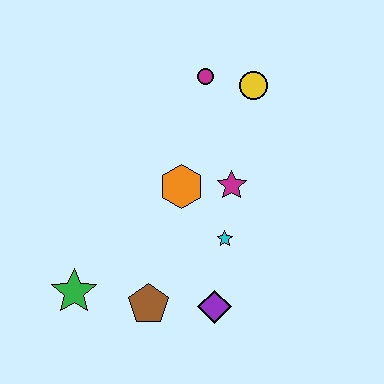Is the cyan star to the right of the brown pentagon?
Yes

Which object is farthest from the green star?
The yellow circle is farthest from the green star.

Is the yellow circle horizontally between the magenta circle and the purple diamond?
No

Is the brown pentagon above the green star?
No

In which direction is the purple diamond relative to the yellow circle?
The purple diamond is below the yellow circle.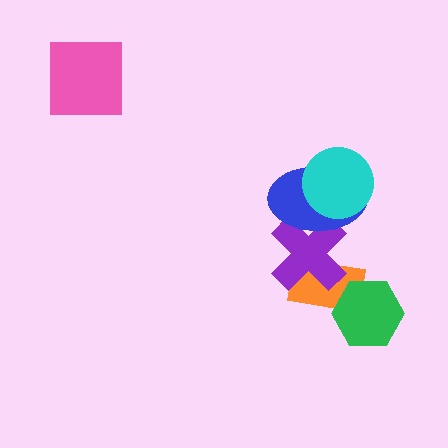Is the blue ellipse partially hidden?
Yes, it is partially covered by another shape.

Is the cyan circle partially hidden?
No, no other shape covers it.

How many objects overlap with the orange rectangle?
2 objects overlap with the orange rectangle.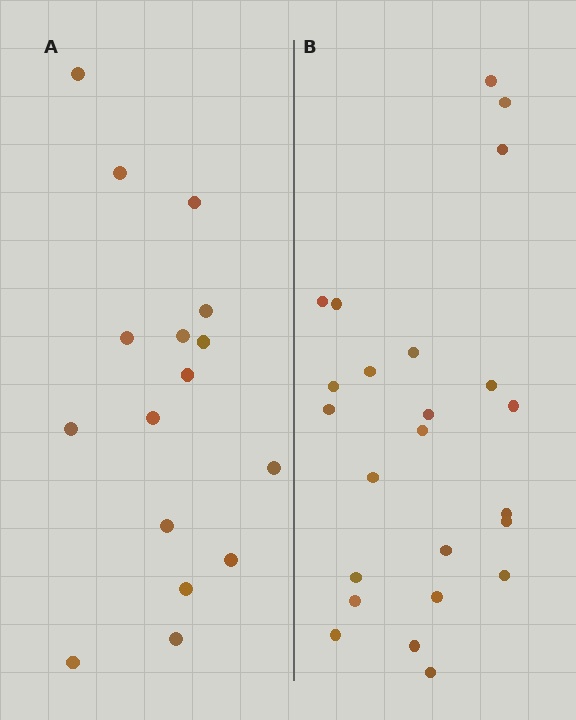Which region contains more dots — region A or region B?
Region B (the right region) has more dots.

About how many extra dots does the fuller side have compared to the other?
Region B has roughly 8 or so more dots than region A.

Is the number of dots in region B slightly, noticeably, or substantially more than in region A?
Region B has substantially more. The ratio is roughly 1.5 to 1.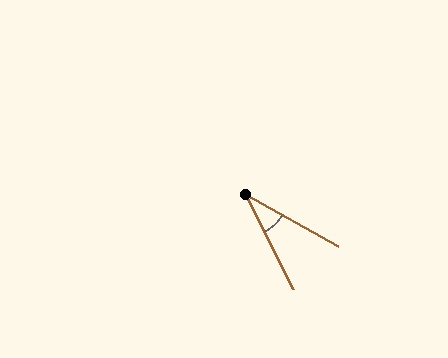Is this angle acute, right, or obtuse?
It is acute.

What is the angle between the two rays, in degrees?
Approximately 34 degrees.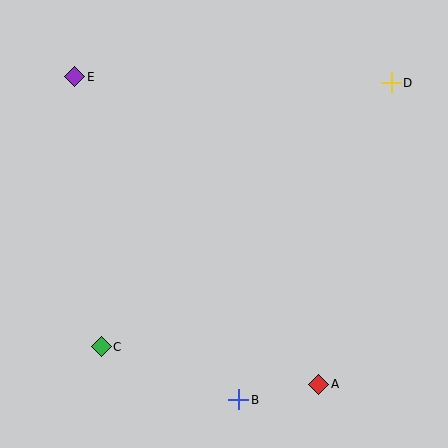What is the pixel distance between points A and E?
The distance between A and E is 393 pixels.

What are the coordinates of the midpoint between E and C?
The midpoint between E and C is at (88, 212).